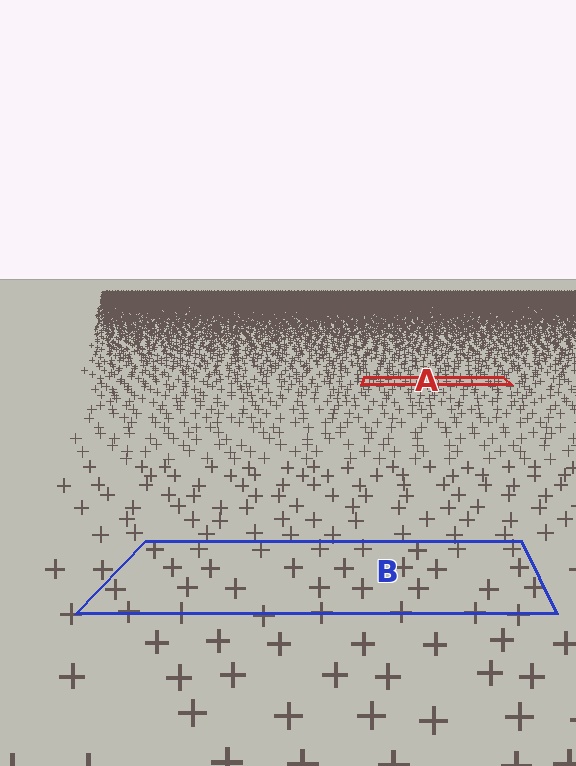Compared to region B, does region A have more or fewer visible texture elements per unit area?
Region A has more texture elements per unit area — they are packed more densely because it is farther away.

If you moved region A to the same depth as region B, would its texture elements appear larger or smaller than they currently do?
They would appear larger. At a closer depth, the same texture elements are projected at a bigger on-screen size.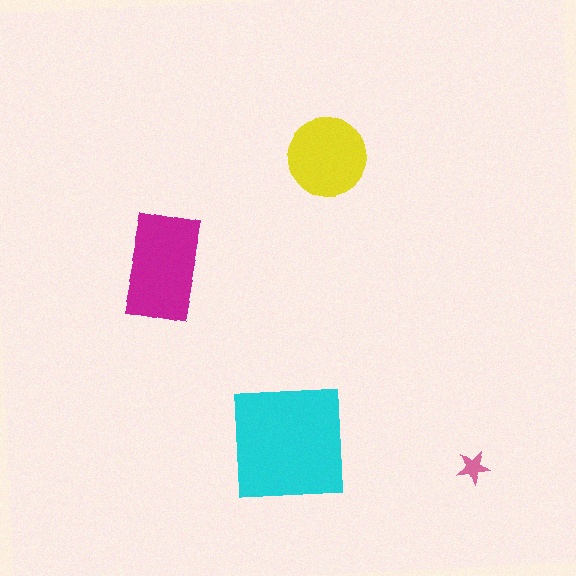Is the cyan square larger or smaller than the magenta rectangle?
Larger.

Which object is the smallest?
The pink star.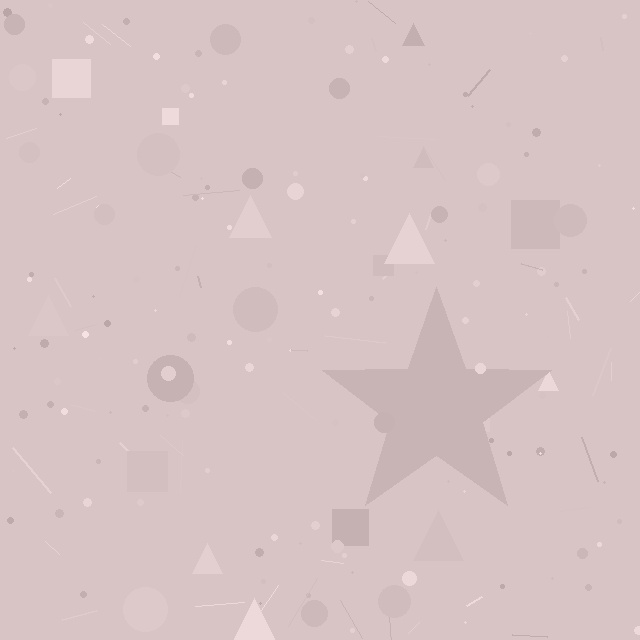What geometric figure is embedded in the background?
A star is embedded in the background.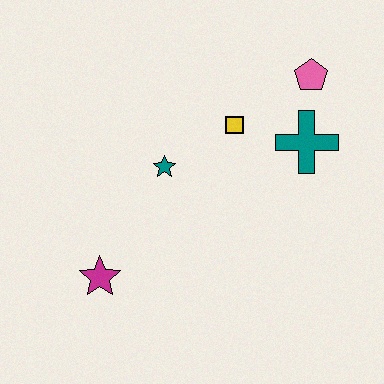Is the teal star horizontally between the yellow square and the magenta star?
Yes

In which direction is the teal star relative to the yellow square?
The teal star is to the left of the yellow square.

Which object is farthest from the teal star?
The pink pentagon is farthest from the teal star.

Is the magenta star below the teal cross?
Yes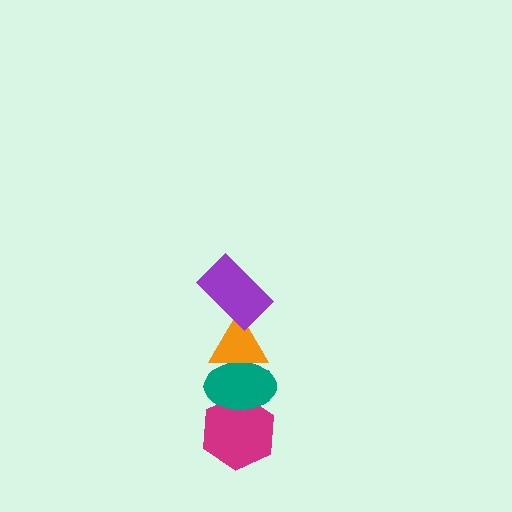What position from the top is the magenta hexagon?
The magenta hexagon is 4th from the top.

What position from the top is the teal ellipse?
The teal ellipse is 3rd from the top.